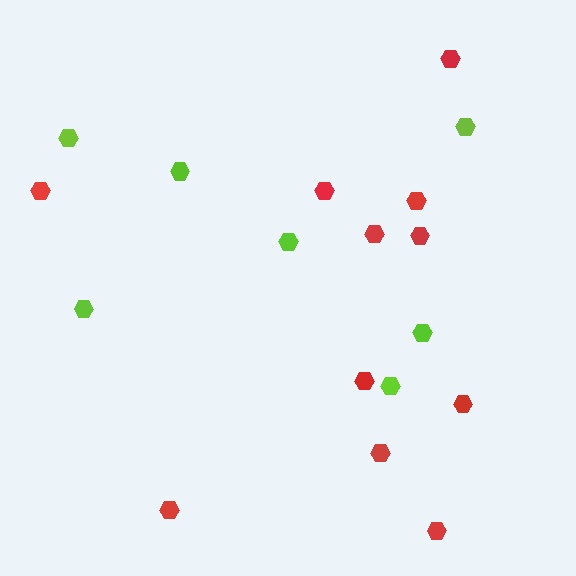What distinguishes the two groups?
There are 2 groups: one group of red hexagons (11) and one group of lime hexagons (7).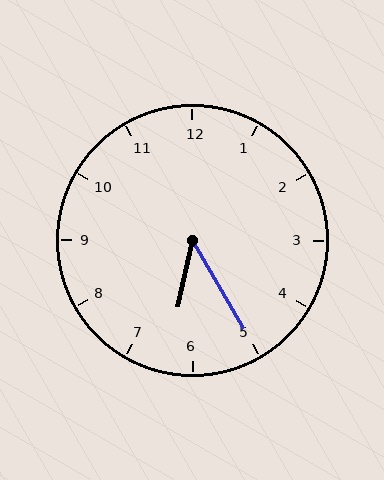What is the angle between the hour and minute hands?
Approximately 42 degrees.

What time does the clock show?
6:25.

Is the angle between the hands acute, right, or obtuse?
It is acute.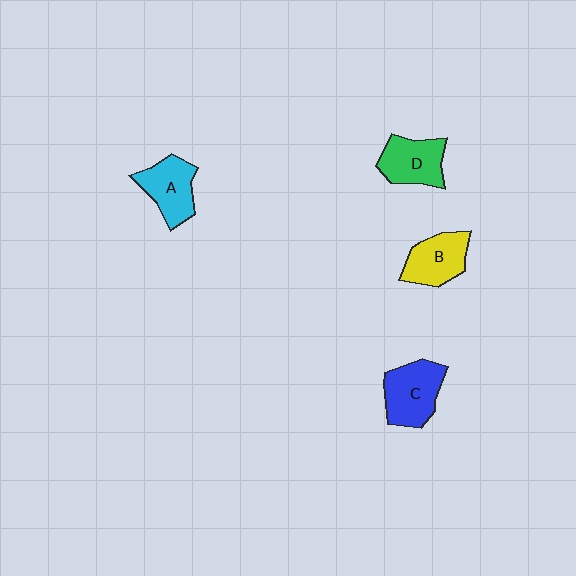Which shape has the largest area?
Shape C (blue).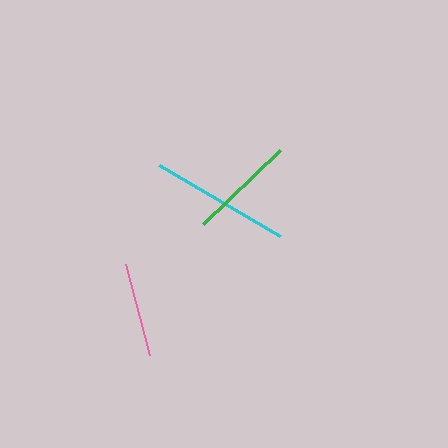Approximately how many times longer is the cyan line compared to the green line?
The cyan line is approximately 1.3 times the length of the green line.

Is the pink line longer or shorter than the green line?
The green line is longer than the pink line.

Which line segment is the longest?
The cyan line is the longest at approximately 140 pixels.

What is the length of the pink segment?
The pink segment is approximately 95 pixels long.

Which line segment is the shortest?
The pink line is the shortest at approximately 95 pixels.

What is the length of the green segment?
The green segment is approximately 107 pixels long.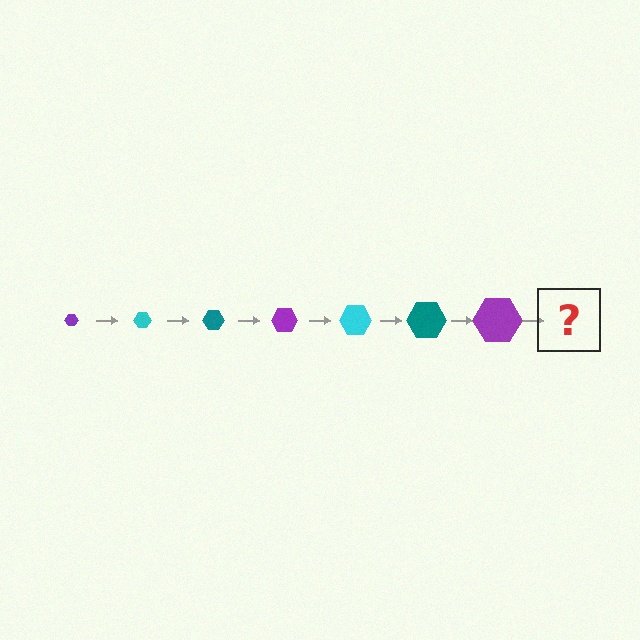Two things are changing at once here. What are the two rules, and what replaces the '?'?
The two rules are that the hexagon grows larger each step and the color cycles through purple, cyan, and teal. The '?' should be a cyan hexagon, larger than the previous one.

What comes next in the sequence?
The next element should be a cyan hexagon, larger than the previous one.